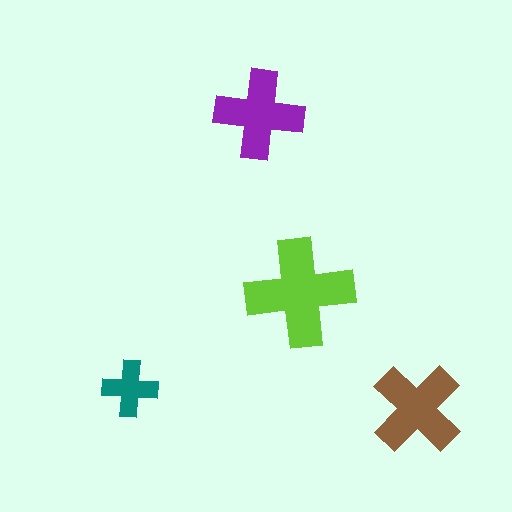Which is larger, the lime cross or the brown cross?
The lime one.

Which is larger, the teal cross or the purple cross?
The purple one.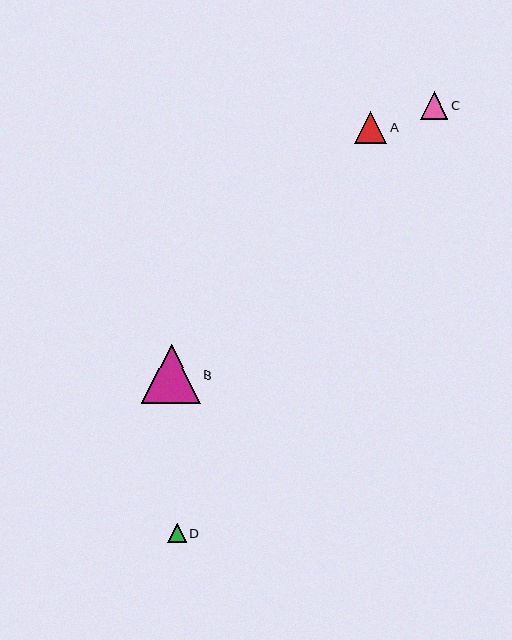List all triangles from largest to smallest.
From largest to smallest: B, A, C, D.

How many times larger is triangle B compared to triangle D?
Triangle B is approximately 3.1 times the size of triangle D.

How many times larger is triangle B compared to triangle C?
Triangle B is approximately 2.1 times the size of triangle C.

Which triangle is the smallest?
Triangle D is the smallest with a size of approximately 19 pixels.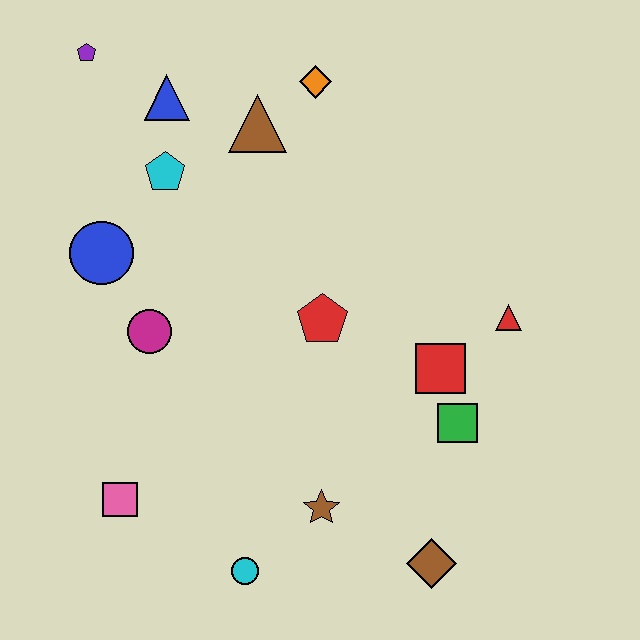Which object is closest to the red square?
The green square is closest to the red square.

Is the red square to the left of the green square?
Yes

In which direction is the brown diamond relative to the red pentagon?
The brown diamond is below the red pentagon.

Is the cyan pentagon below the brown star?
No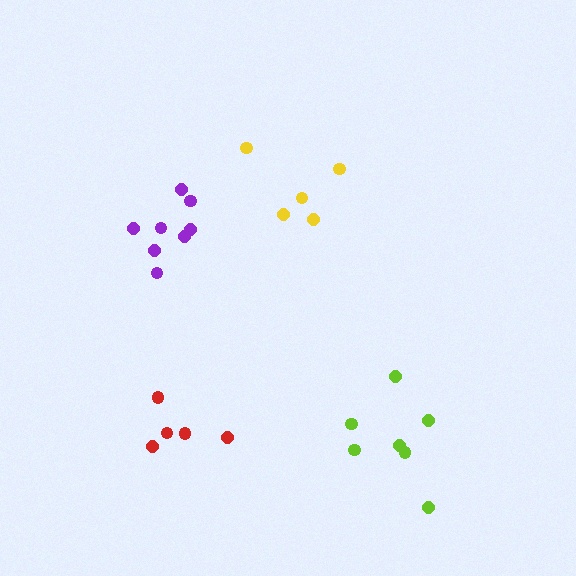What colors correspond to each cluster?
The clusters are colored: lime, red, purple, yellow.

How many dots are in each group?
Group 1: 7 dots, Group 2: 5 dots, Group 3: 8 dots, Group 4: 5 dots (25 total).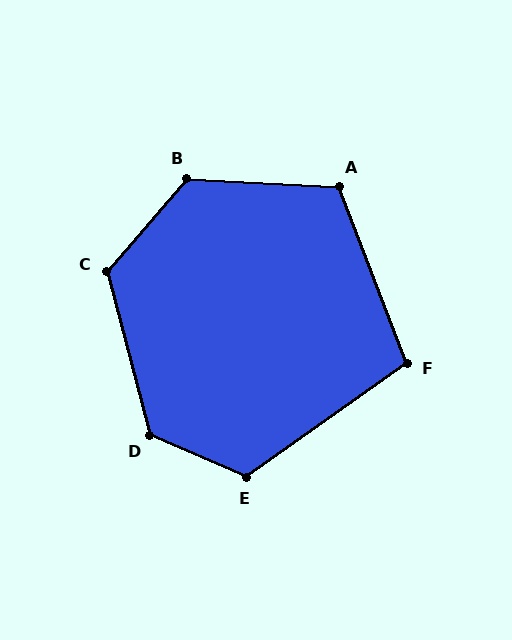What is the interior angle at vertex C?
Approximately 124 degrees (obtuse).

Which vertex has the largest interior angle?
B, at approximately 128 degrees.